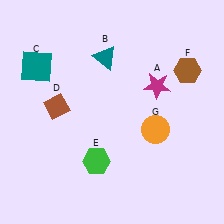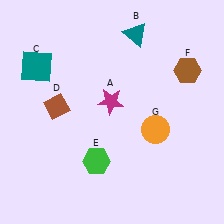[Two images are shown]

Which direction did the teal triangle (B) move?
The teal triangle (B) moved right.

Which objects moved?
The objects that moved are: the magenta star (A), the teal triangle (B).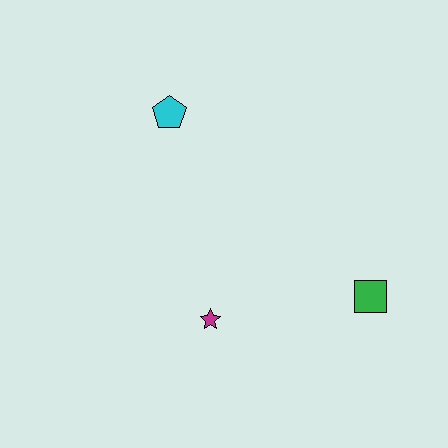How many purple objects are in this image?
There are no purple objects.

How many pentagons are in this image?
There is 1 pentagon.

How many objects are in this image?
There are 3 objects.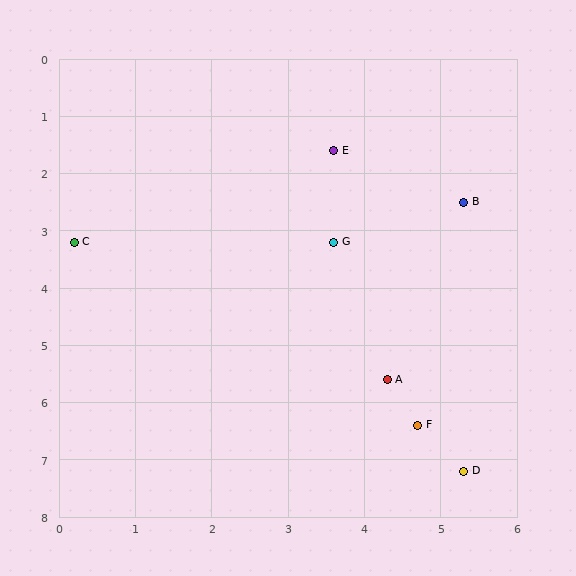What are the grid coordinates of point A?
Point A is at approximately (4.3, 5.6).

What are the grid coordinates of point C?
Point C is at approximately (0.2, 3.2).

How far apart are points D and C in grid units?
Points D and C are about 6.5 grid units apart.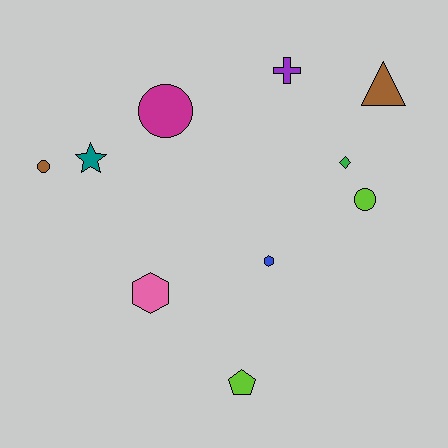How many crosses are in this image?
There is 1 cross.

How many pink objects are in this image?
There is 1 pink object.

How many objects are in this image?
There are 10 objects.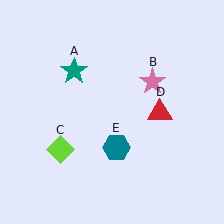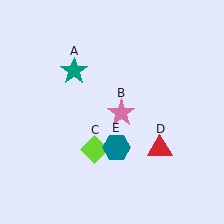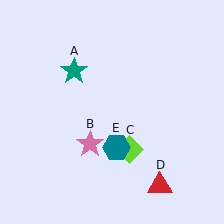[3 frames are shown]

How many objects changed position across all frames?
3 objects changed position: pink star (object B), lime diamond (object C), red triangle (object D).